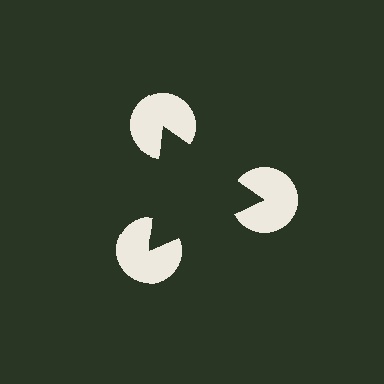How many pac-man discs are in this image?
There are 3 — one at each vertex of the illusory triangle.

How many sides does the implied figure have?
3 sides.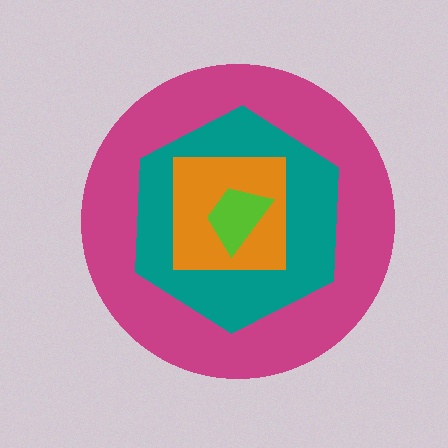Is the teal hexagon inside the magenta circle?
Yes.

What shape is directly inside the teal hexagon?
The orange square.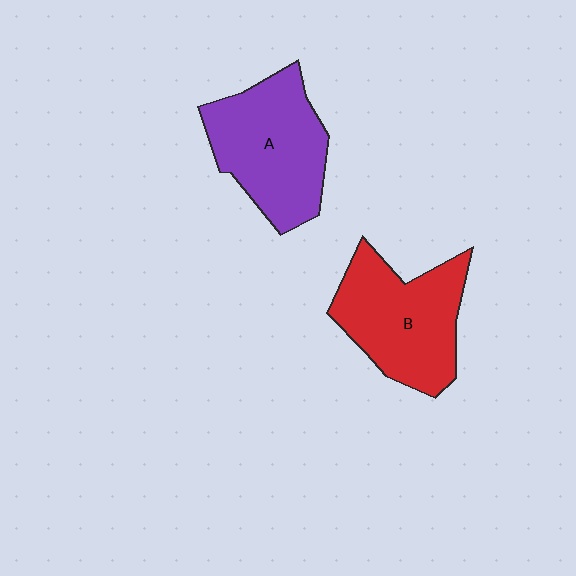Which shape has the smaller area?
Shape B (red).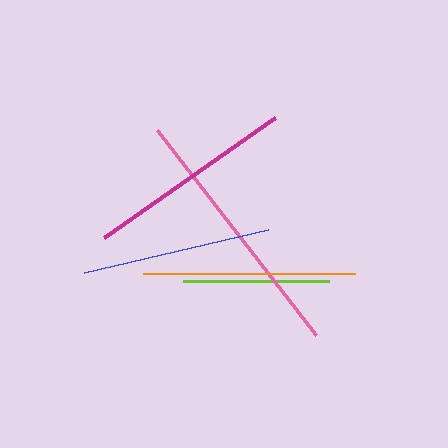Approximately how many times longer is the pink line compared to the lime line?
The pink line is approximately 1.8 times the length of the lime line.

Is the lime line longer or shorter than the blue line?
The blue line is longer than the lime line.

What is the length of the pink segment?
The pink segment is approximately 259 pixels long.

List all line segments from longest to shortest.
From longest to shortest: pink, orange, magenta, blue, lime.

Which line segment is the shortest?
The lime line is the shortest at approximately 146 pixels.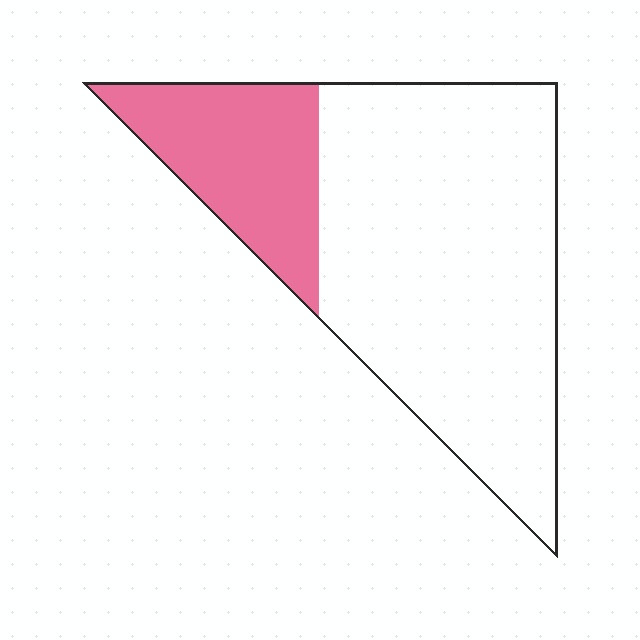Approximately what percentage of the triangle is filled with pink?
Approximately 25%.